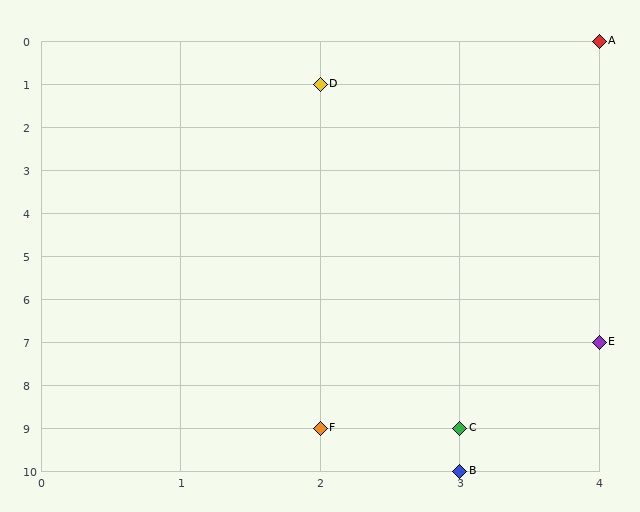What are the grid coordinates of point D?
Point D is at grid coordinates (2, 1).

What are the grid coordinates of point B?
Point B is at grid coordinates (3, 10).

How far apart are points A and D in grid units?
Points A and D are 2 columns and 1 row apart (about 2.2 grid units diagonally).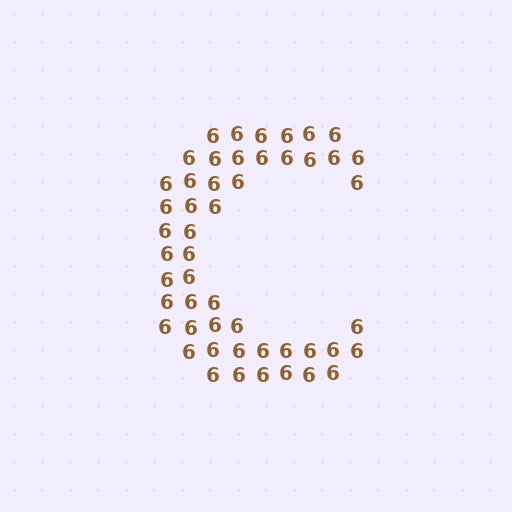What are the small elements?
The small elements are digit 6's.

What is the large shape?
The large shape is the letter C.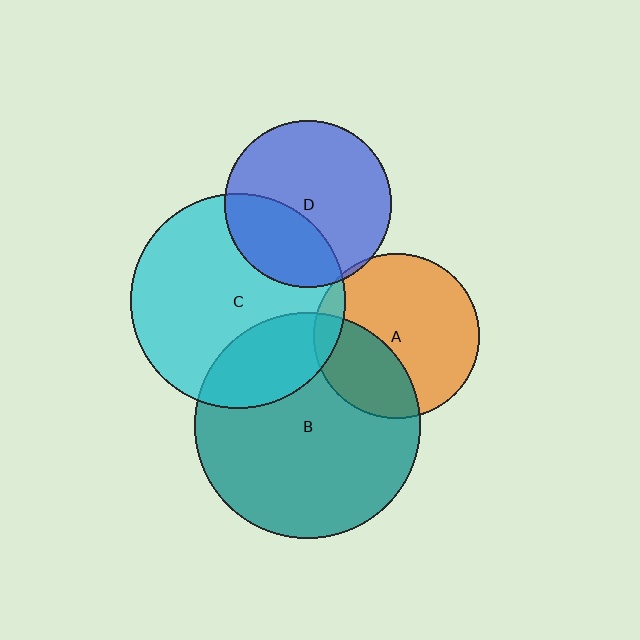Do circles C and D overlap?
Yes.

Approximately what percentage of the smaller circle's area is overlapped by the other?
Approximately 35%.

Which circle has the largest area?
Circle B (teal).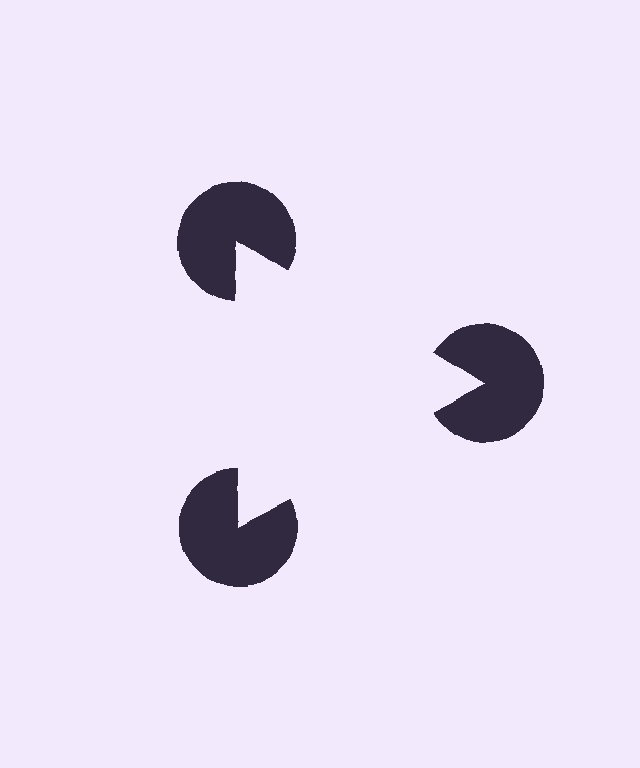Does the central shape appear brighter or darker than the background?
It typically appears slightly brighter than the background, even though no actual brightness change is drawn.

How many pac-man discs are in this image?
There are 3 — one at each vertex of the illusory triangle.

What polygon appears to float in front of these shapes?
An illusory triangle — its edges are inferred from the aligned wedge cuts in the pac-man discs, not physically drawn.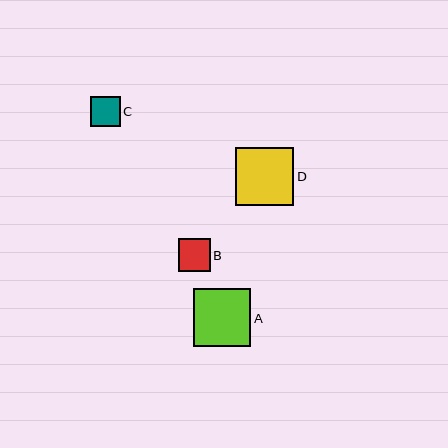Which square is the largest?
Square D is the largest with a size of approximately 58 pixels.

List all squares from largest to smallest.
From largest to smallest: D, A, B, C.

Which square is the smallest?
Square C is the smallest with a size of approximately 30 pixels.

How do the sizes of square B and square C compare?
Square B and square C are approximately the same size.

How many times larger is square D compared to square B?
Square D is approximately 1.8 times the size of square B.